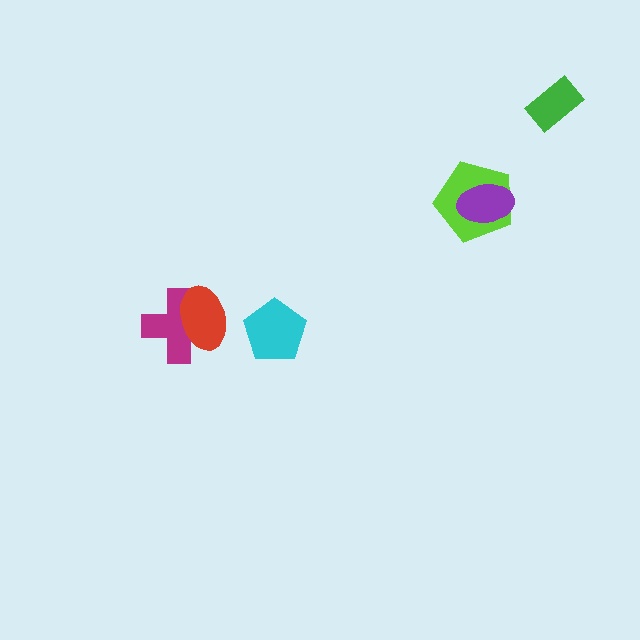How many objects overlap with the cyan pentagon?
0 objects overlap with the cyan pentagon.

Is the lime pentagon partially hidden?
Yes, it is partially covered by another shape.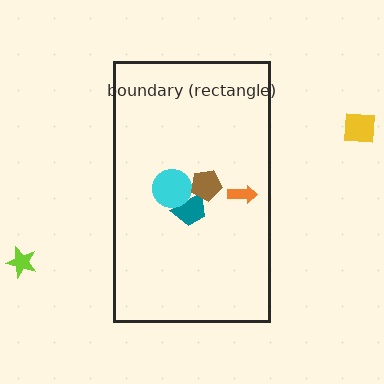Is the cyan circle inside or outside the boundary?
Inside.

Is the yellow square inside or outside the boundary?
Outside.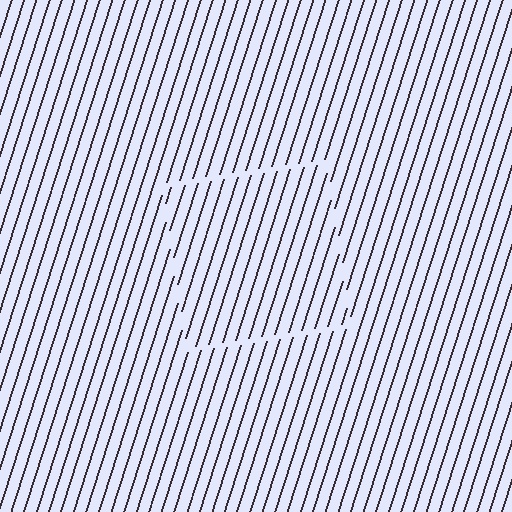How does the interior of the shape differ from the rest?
The interior of the shape contains the same grating, shifted by half a period — the contour is defined by the phase discontinuity where line-ends from the inner and outer gratings abut.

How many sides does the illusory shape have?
4 sides — the line-ends trace a square.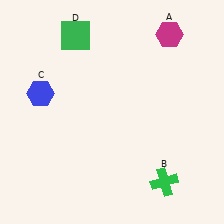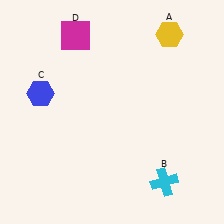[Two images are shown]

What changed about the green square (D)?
In Image 1, D is green. In Image 2, it changed to magenta.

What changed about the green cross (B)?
In Image 1, B is green. In Image 2, it changed to cyan.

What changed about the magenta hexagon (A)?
In Image 1, A is magenta. In Image 2, it changed to yellow.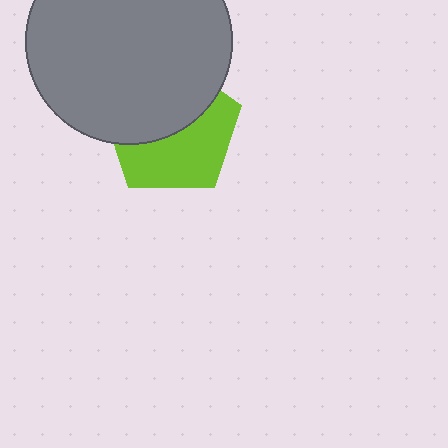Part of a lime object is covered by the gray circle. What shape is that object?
It is a pentagon.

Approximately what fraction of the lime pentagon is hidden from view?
Roughly 50% of the lime pentagon is hidden behind the gray circle.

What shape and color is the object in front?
The object in front is a gray circle.